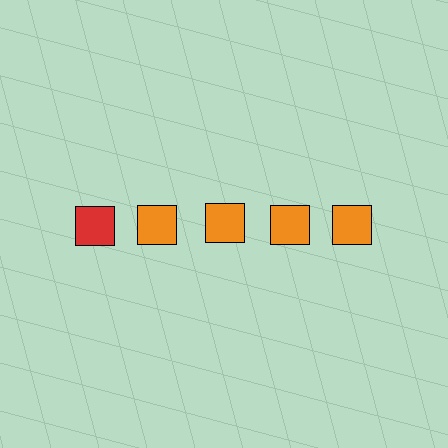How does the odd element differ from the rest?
It has a different color: red instead of orange.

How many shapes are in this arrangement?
There are 5 shapes arranged in a grid pattern.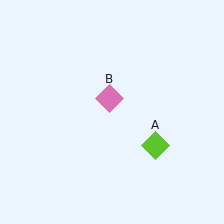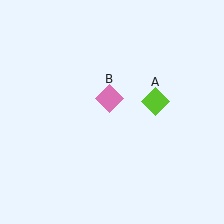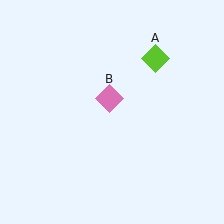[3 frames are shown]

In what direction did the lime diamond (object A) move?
The lime diamond (object A) moved up.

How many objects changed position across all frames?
1 object changed position: lime diamond (object A).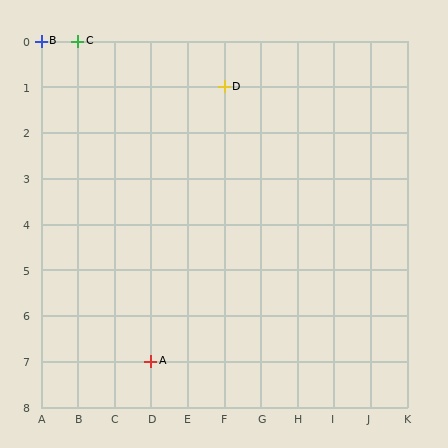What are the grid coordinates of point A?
Point A is at grid coordinates (D, 7).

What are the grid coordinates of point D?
Point D is at grid coordinates (F, 1).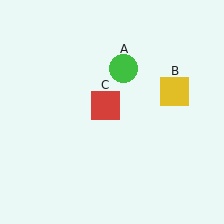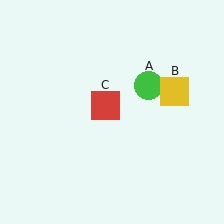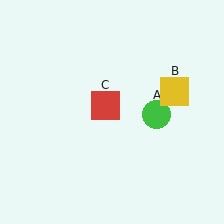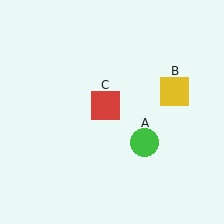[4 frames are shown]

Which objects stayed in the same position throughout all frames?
Yellow square (object B) and red square (object C) remained stationary.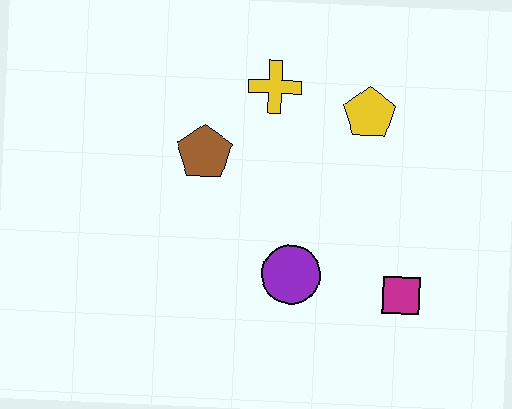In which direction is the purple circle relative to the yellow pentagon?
The purple circle is below the yellow pentagon.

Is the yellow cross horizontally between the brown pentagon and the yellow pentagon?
Yes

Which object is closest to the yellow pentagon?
The yellow cross is closest to the yellow pentagon.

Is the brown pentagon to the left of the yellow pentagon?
Yes